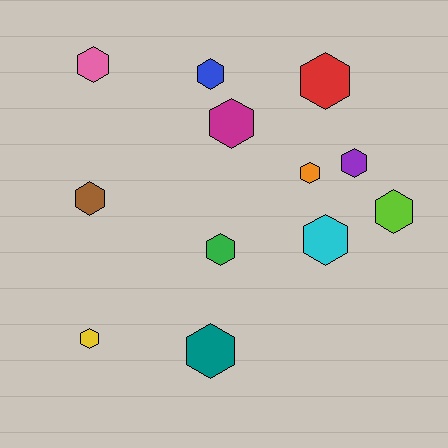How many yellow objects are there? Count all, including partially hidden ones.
There is 1 yellow object.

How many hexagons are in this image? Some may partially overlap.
There are 12 hexagons.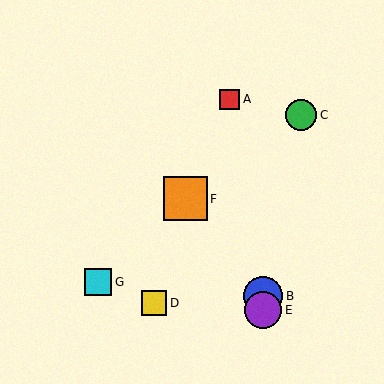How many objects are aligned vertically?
2 objects (B, E) are aligned vertically.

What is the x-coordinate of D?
Object D is at x≈154.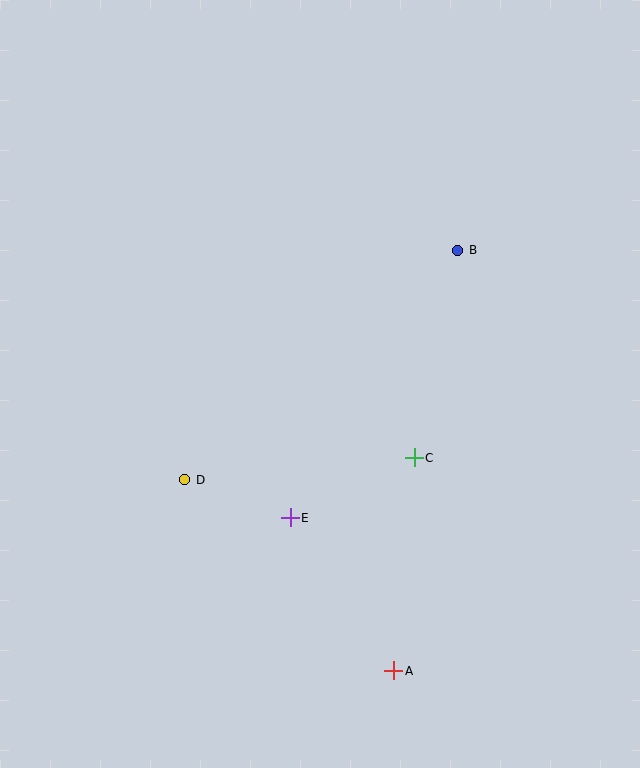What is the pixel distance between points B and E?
The distance between B and E is 316 pixels.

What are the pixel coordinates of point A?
Point A is at (394, 671).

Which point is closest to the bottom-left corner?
Point D is closest to the bottom-left corner.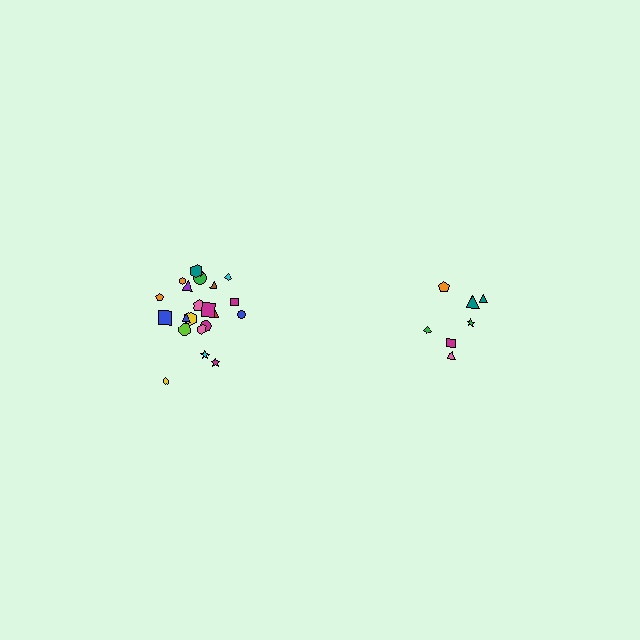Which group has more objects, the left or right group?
The left group.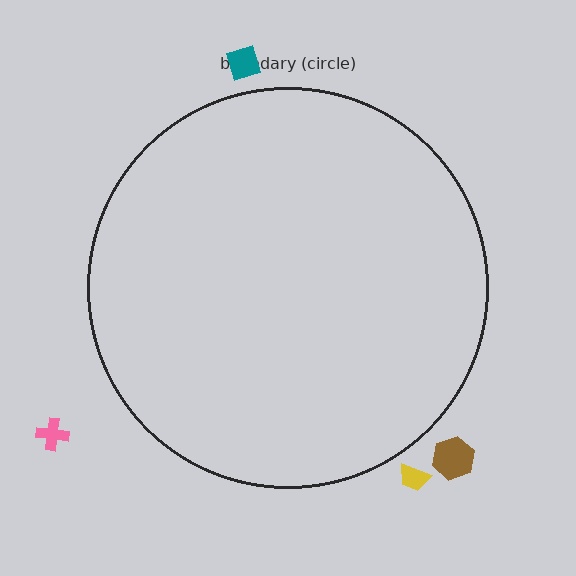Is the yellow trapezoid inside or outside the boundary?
Outside.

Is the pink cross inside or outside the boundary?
Outside.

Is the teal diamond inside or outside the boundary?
Outside.